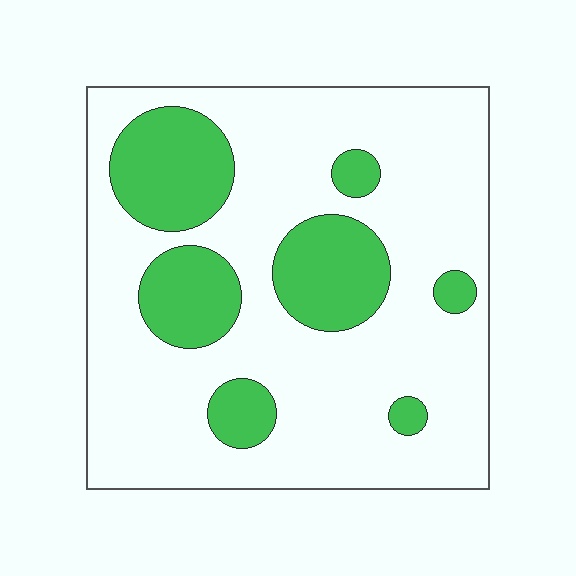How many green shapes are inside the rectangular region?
7.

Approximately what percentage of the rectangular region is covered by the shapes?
Approximately 25%.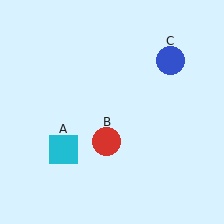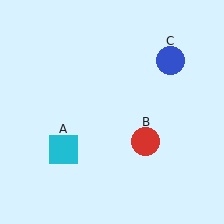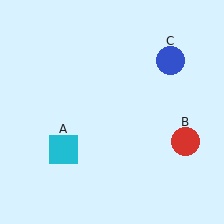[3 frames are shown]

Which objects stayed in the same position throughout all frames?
Cyan square (object A) and blue circle (object C) remained stationary.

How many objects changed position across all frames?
1 object changed position: red circle (object B).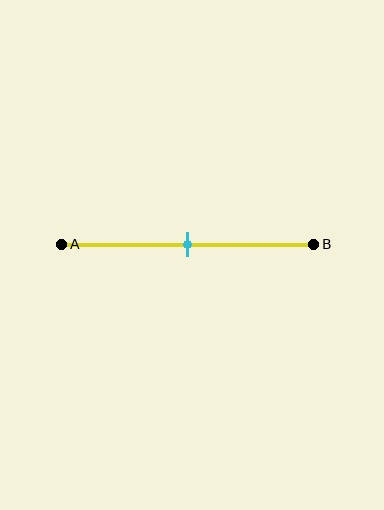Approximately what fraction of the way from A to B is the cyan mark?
The cyan mark is approximately 50% of the way from A to B.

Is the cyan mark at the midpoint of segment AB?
Yes, the mark is approximately at the midpoint.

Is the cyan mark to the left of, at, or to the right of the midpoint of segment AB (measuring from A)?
The cyan mark is approximately at the midpoint of segment AB.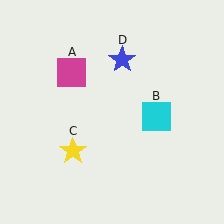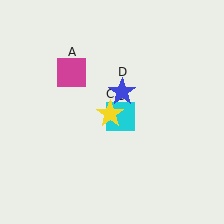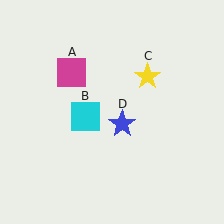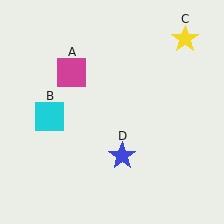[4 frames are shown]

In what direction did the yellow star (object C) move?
The yellow star (object C) moved up and to the right.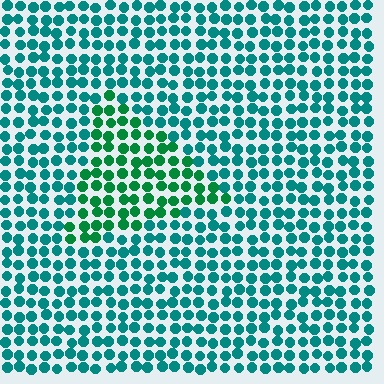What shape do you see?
I see a triangle.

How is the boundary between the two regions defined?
The boundary is defined purely by a slight shift in hue (about 33 degrees). Spacing, size, and orientation are identical on both sides.